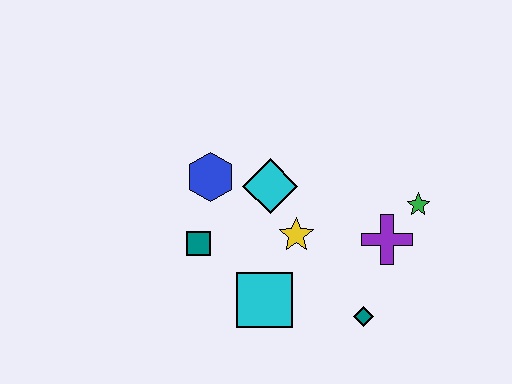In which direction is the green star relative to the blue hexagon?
The green star is to the right of the blue hexagon.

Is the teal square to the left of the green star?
Yes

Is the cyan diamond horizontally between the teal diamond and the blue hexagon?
Yes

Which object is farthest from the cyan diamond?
The teal diamond is farthest from the cyan diamond.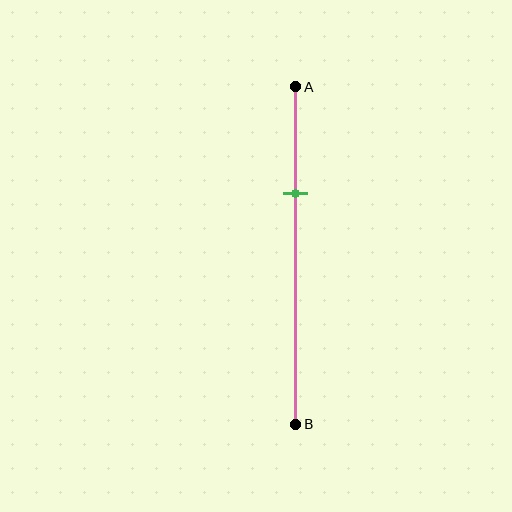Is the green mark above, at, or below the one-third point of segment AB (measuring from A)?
The green mark is approximately at the one-third point of segment AB.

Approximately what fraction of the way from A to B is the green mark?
The green mark is approximately 30% of the way from A to B.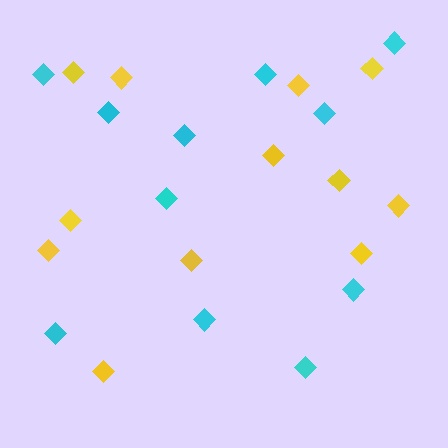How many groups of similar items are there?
There are 2 groups: one group of yellow diamonds (12) and one group of cyan diamonds (11).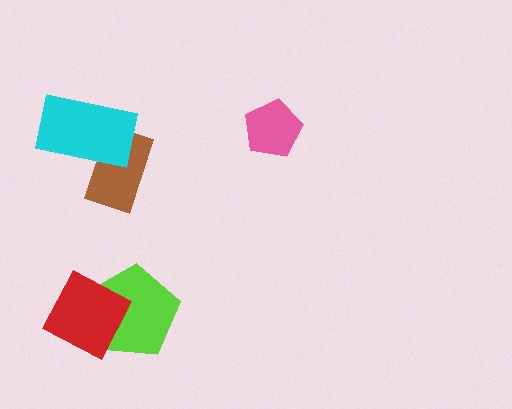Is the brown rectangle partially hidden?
Yes, it is partially covered by another shape.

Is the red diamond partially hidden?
No, no other shape covers it.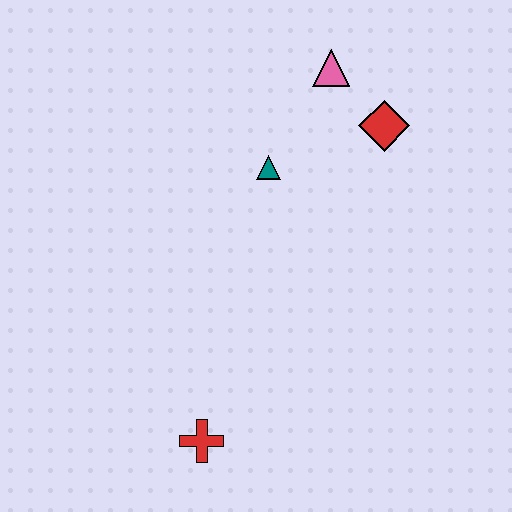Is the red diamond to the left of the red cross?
No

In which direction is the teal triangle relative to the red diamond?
The teal triangle is to the left of the red diamond.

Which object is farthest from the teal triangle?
The red cross is farthest from the teal triangle.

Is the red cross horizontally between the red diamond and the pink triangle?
No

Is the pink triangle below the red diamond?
No